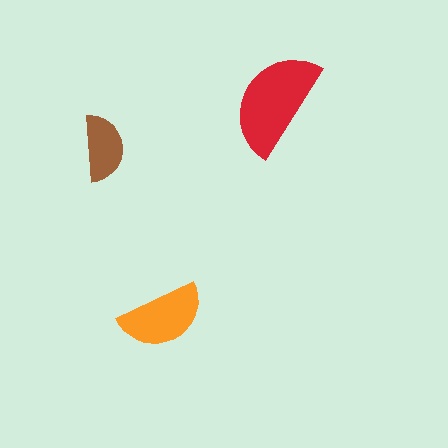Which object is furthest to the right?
The red semicircle is rightmost.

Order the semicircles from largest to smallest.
the red one, the orange one, the brown one.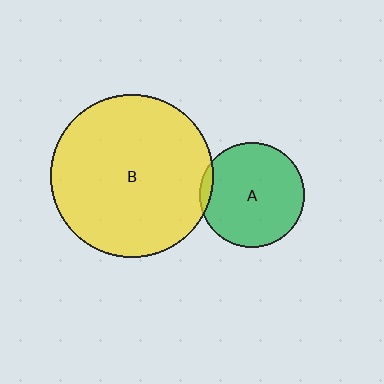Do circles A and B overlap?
Yes.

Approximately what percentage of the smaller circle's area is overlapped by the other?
Approximately 5%.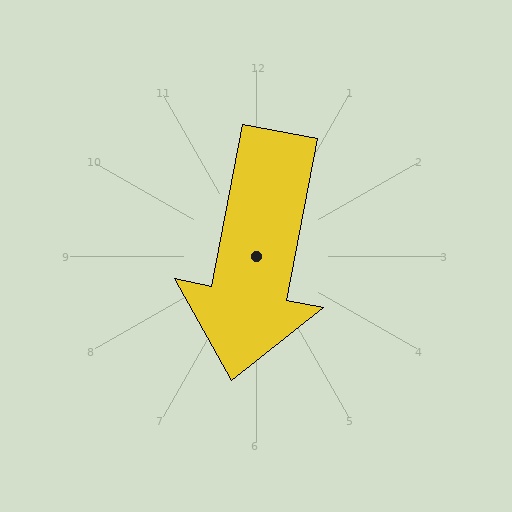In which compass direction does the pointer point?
South.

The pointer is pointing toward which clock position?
Roughly 6 o'clock.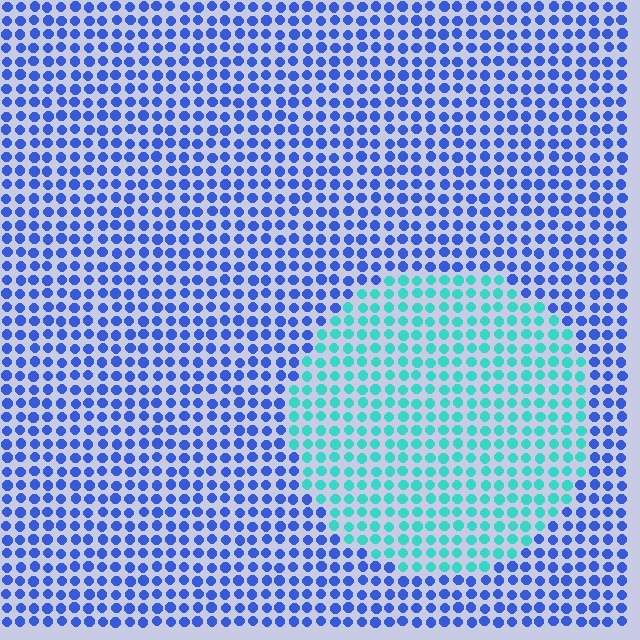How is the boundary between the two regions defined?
The boundary is defined purely by a slight shift in hue (about 54 degrees). Spacing, size, and orientation are identical on both sides.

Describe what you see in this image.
The image is filled with small blue elements in a uniform arrangement. A circle-shaped region is visible where the elements are tinted to a slightly different hue, forming a subtle color boundary.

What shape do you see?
I see a circle.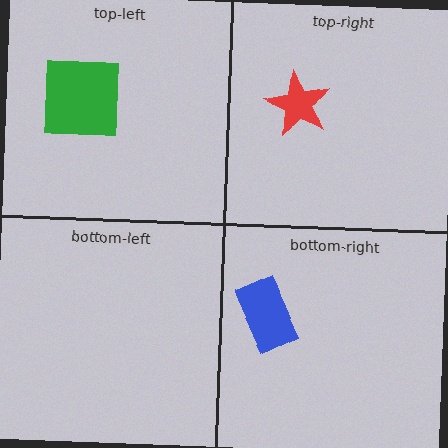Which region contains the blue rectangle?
The bottom-right region.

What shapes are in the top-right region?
The red star.